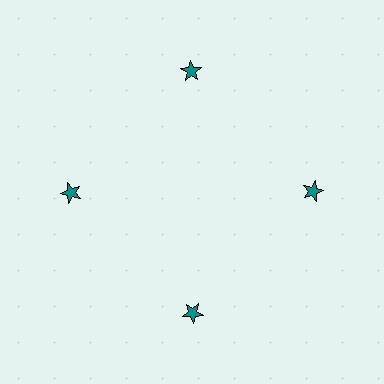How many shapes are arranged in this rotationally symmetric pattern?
There are 4 shapes, arranged in 4 groups of 1.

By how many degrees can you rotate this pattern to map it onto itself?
The pattern maps onto itself every 90 degrees of rotation.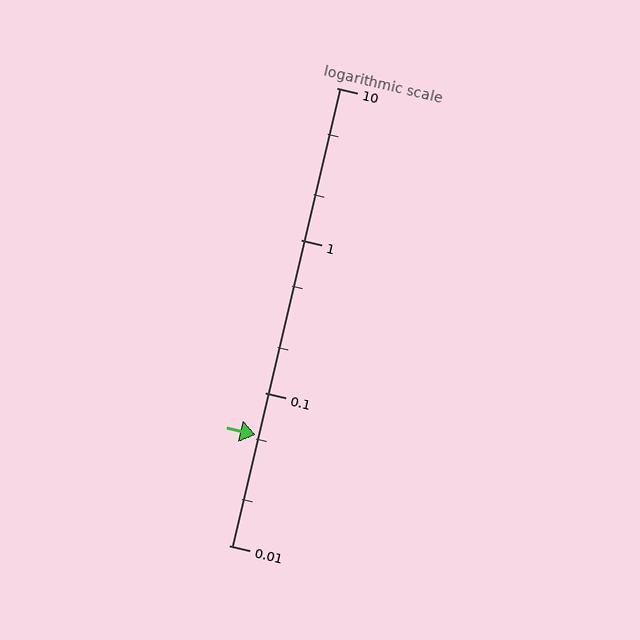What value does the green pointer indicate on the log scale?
The pointer indicates approximately 0.053.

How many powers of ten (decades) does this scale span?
The scale spans 3 decades, from 0.01 to 10.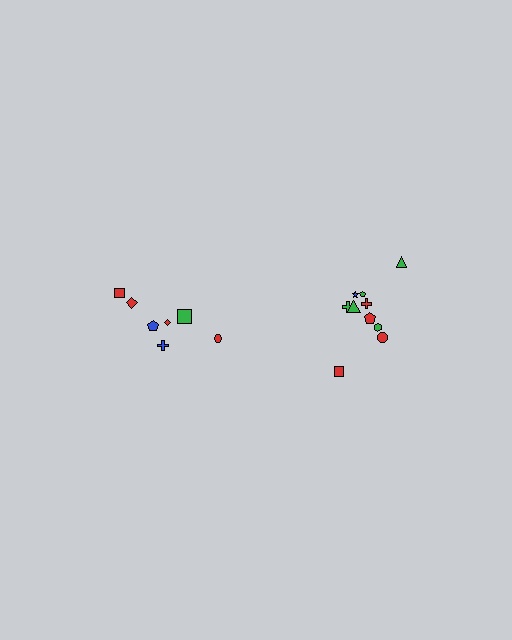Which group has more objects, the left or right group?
The right group.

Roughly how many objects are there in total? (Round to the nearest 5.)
Roughly 15 objects in total.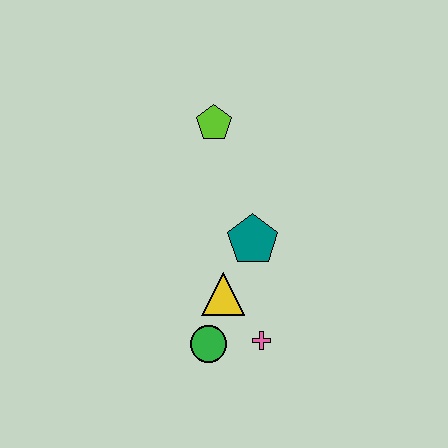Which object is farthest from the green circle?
The lime pentagon is farthest from the green circle.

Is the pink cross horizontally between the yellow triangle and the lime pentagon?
No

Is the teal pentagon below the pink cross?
No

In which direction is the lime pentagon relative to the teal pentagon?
The lime pentagon is above the teal pentagon.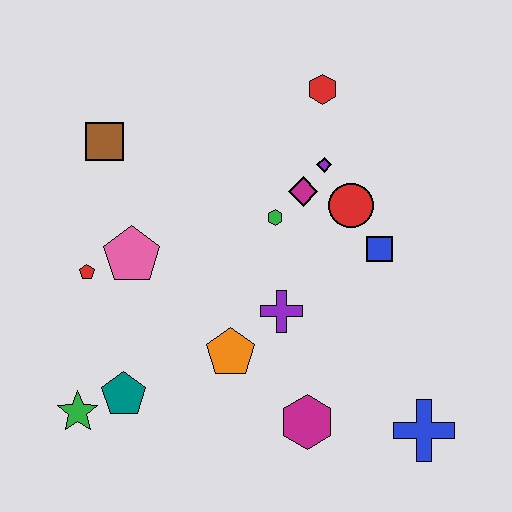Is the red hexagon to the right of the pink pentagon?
Yes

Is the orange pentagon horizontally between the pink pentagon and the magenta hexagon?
Yes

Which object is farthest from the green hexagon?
The green star is farthest from the green hexagon.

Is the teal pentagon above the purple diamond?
No